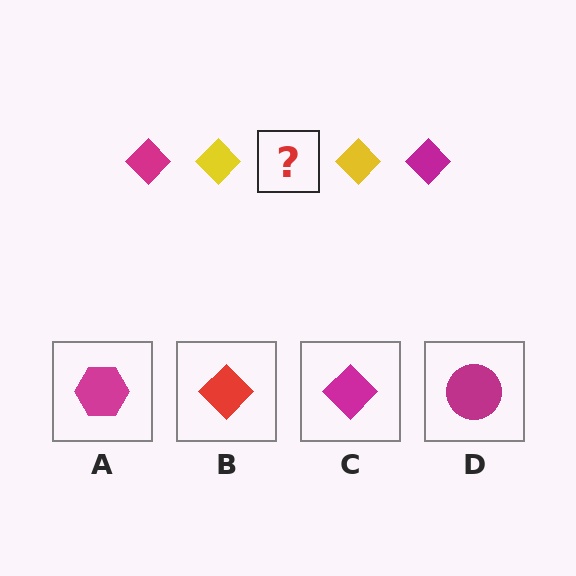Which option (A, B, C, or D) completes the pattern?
C.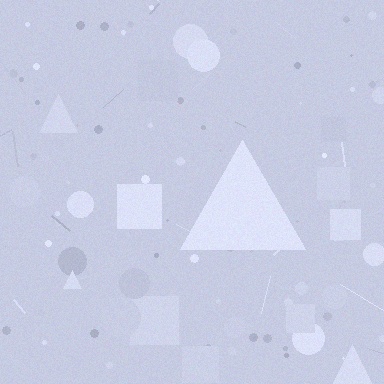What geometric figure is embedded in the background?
A triangle is embedded in the background.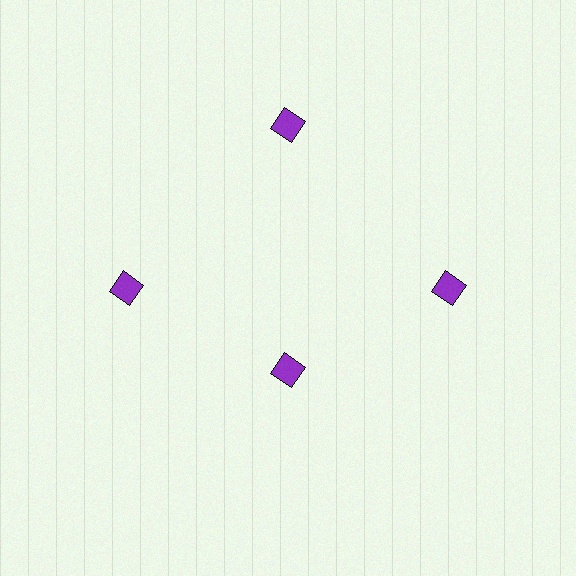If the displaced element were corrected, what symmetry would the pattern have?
It would have 4-fold rotational symmetry — the pattern would map onto itself every 90 degrees.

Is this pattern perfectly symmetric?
No. The 4 purple diamonds are arranged in a ring, but one element near the 6 o'clock position is pulled inward toward the center, breaking the 4-fold rotational symmetry.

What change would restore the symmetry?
The symmetry would be restored by moving it outward, back onto the ring so that all 4 diamonds sit at equal angles and equal distance from the center.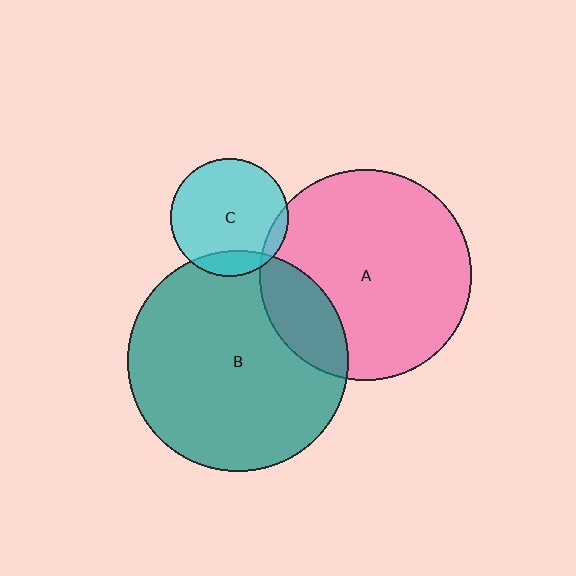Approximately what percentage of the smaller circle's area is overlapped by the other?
Approximately 20%.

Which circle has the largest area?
Circle B (teal).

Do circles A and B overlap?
Yes.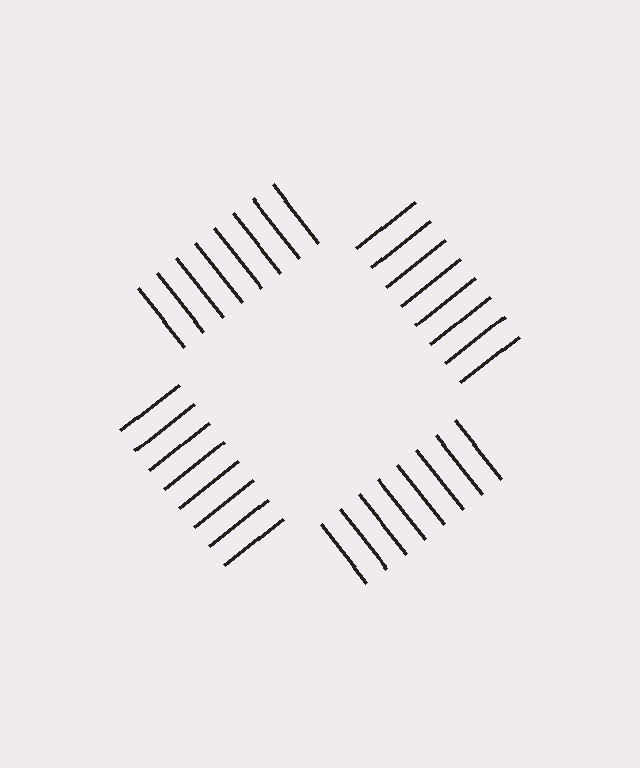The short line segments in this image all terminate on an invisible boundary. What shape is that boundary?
An illusory square — the line segments terminate on its edges but no continuous stroke is drawn.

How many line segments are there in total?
32 — 8 along each of the 4 edges.